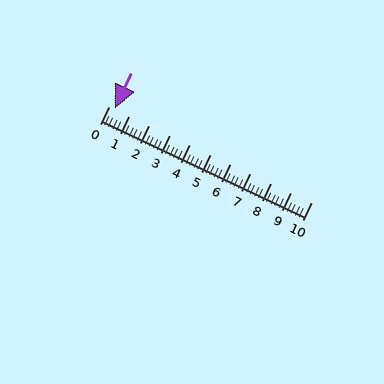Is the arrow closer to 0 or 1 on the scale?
The arrow is closer to 0.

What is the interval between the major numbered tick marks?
The major tick marks are spaced 1 units apart.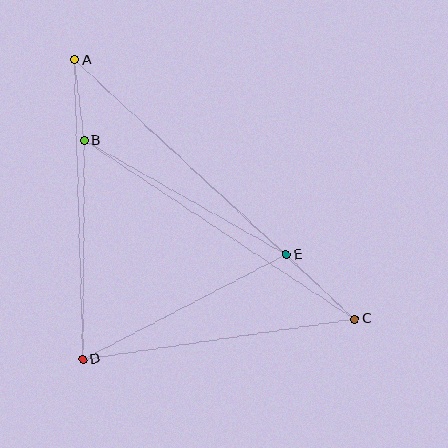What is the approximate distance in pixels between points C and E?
The distance between C and E is approximately 94 pixels.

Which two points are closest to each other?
Points A and B are closest to each other.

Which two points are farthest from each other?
Points A and C are farthest from each other.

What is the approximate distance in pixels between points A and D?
The distance between A and D is approximately 300 pixels.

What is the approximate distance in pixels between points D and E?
The distance between D and E is approximately 229 pixels.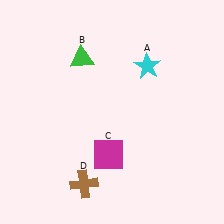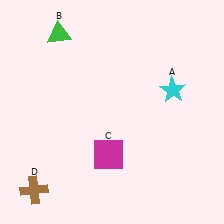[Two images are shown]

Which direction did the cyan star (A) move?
The cyan star (A) moved right.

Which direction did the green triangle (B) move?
The green triangle (B) moved up.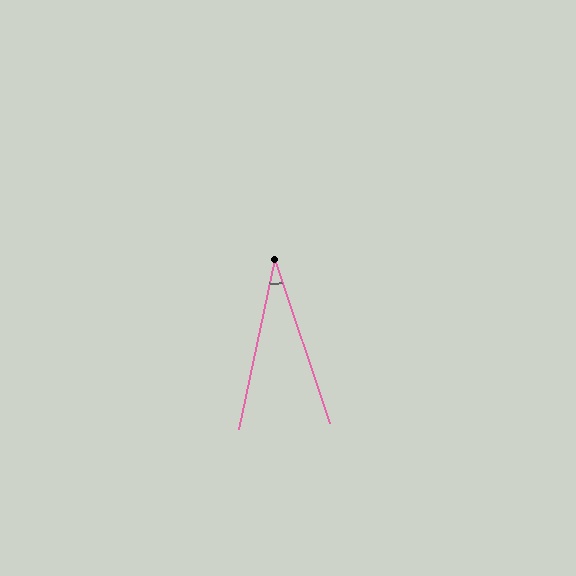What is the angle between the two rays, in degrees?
Approximately 30 degrees.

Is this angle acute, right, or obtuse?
It is acute.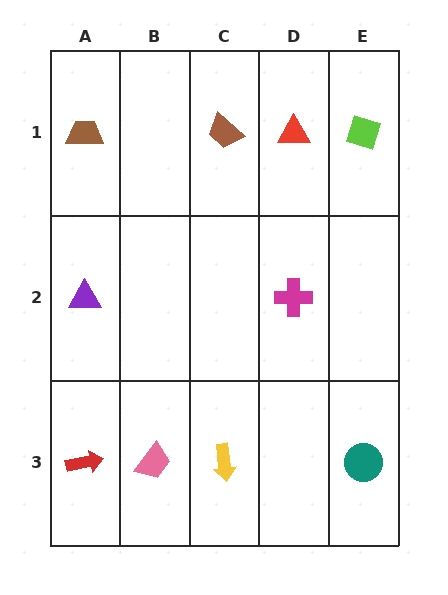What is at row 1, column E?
A lime diamond.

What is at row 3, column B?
A pink trapezoid.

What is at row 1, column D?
A red triangle.